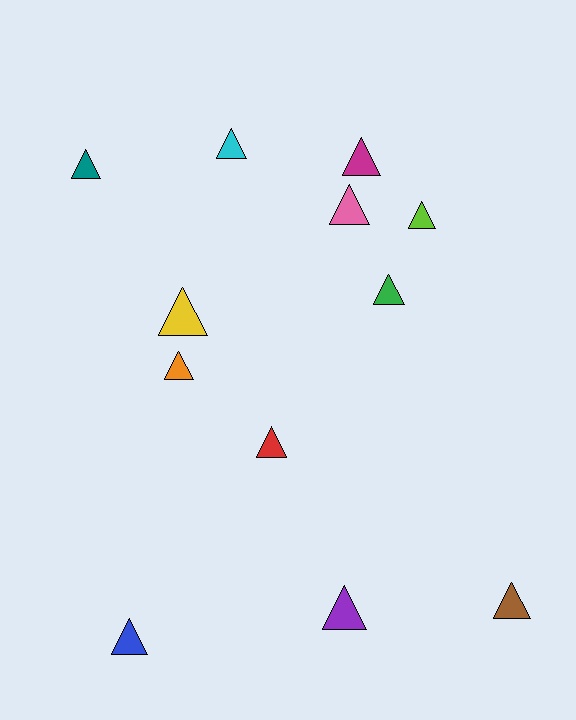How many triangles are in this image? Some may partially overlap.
There are 12 triangles.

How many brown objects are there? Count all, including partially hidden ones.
There is 1 brown object.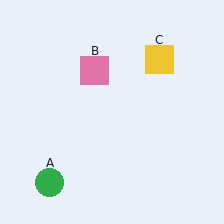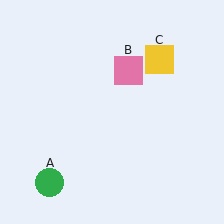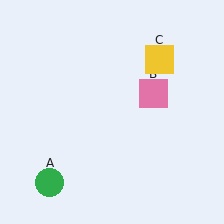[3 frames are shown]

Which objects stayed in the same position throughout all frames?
Green circle (object A) and yellow square (object C) remained stationary.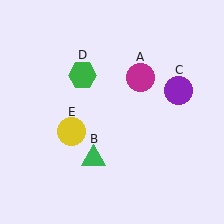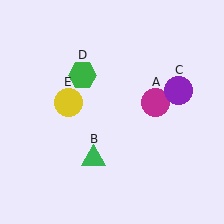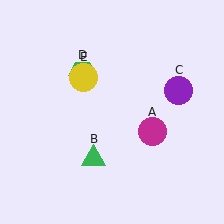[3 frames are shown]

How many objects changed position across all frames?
2 objects changed position: magenta circle (object A), yellow circle (object E).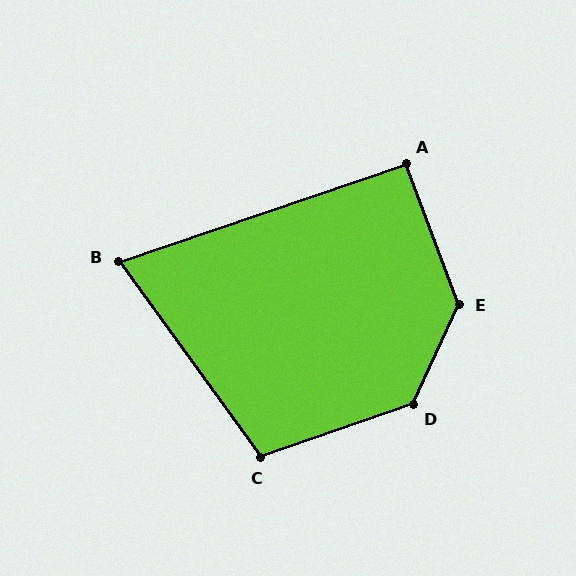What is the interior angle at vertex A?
Approximately 92 degrees (approximately right).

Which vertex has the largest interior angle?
E, at approximately 135 degrees.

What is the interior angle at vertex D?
Approximately 133 degrees (obtuse).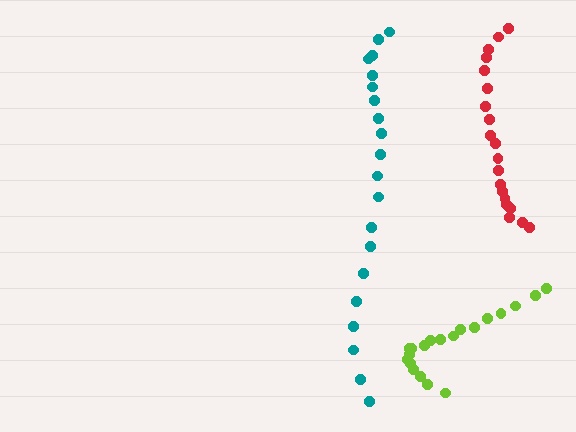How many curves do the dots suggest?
There are 3 distinct paths.